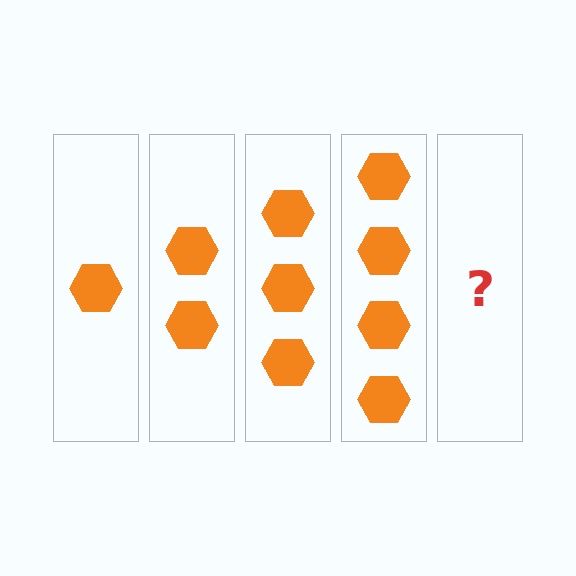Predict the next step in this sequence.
The next step is 5 hexagons.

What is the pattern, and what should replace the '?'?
The pattern is that each step adds one more hexagon. The '?' should be 5 hexagons.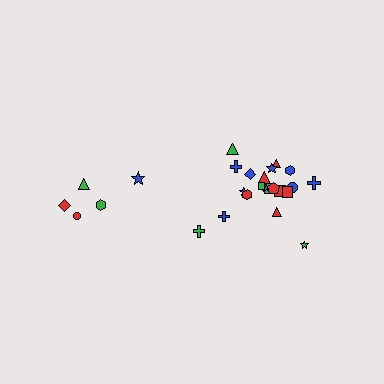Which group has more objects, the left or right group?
The right group.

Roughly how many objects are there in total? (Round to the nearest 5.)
Roughly 25 objects in total.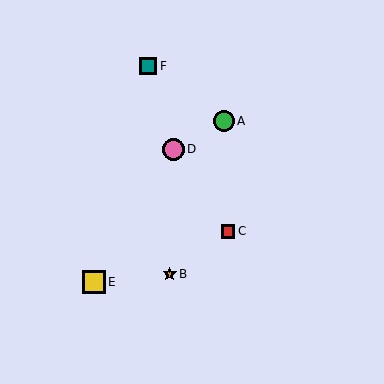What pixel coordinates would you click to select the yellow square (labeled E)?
Click at (94, 282) to select the yellow square E.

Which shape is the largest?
The yellow square (labeled E) is the largest.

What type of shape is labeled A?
Shape A is a green circle.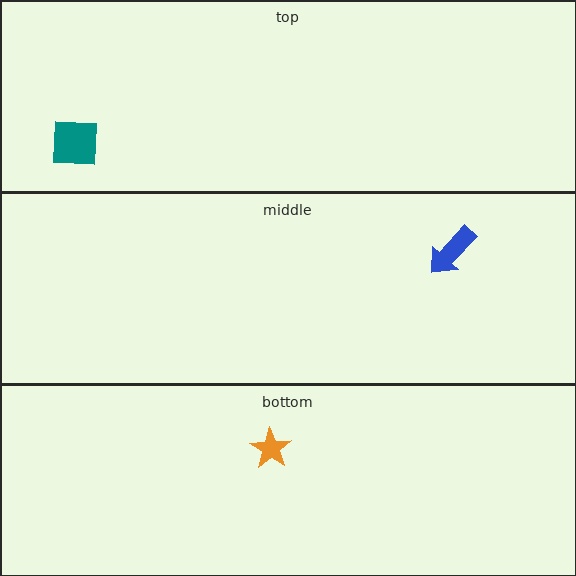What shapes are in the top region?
The teal square.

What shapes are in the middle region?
The blue arrow.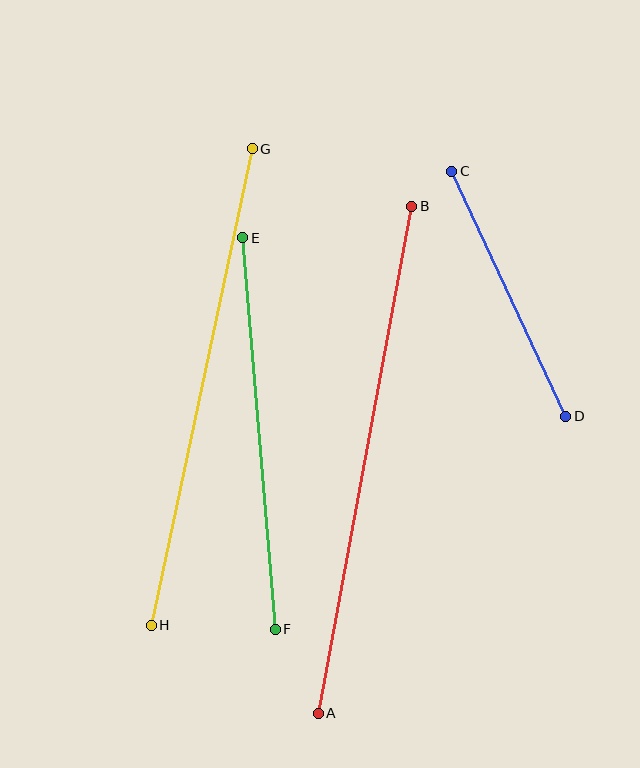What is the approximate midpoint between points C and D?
The midpoint is at approximately (509, 294) pixels.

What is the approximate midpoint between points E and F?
The midpoint is at approximately (259, 433) pixels.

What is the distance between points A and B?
The distance is approximately 516 pixels.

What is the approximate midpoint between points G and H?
The midpoint is at approximately (202, 387) pixels.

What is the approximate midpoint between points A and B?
The midpoint is at approximately (365, 460) pixels.